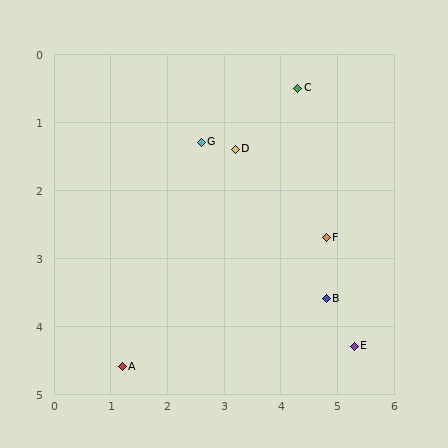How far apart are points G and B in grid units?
Points G and B are about 3.2 grid units apart.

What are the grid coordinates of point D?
Point D is at approximately (3.2, 1.4).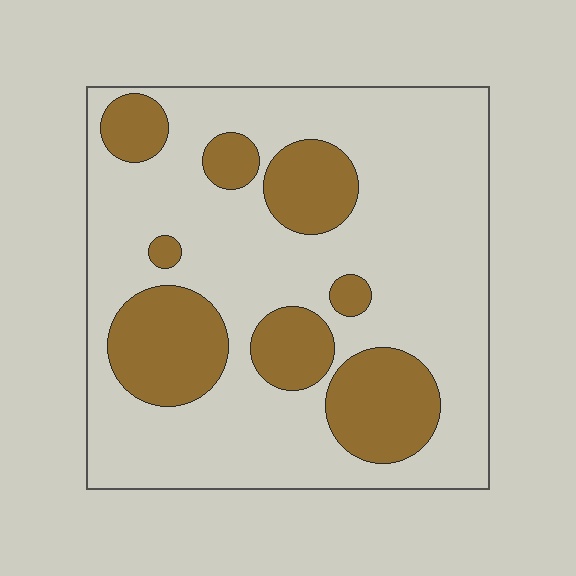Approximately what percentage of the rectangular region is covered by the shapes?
Approximately 25%.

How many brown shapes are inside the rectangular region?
8.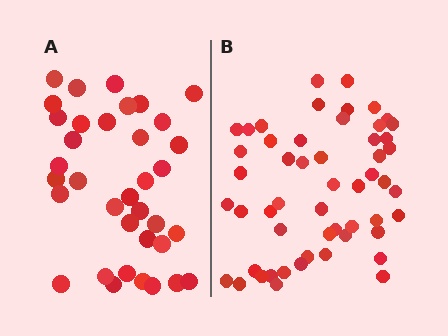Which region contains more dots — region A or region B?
Region B (the right region) has more dots.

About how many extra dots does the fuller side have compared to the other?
Region B has approximately 15 more dots than region A.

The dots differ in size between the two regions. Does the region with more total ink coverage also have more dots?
No. Region A has more total ink coverage because its dots are larger, but region B actually contains more individual dots. Total area can be misleading — the number of items is what matters here.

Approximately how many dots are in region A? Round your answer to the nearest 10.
About 40 dots. (The exact count is 36, which rounds to 40.)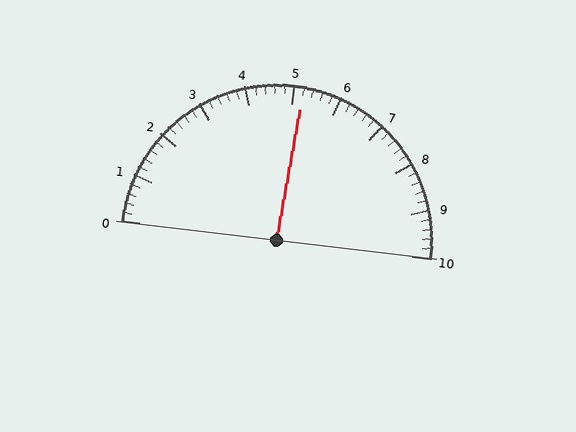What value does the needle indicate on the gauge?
The needle indicates approximately 5.2.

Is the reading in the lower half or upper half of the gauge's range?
The reading is in the upper half of the range (0 to 10).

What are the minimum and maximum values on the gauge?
The gauge ranges from 0 to 10.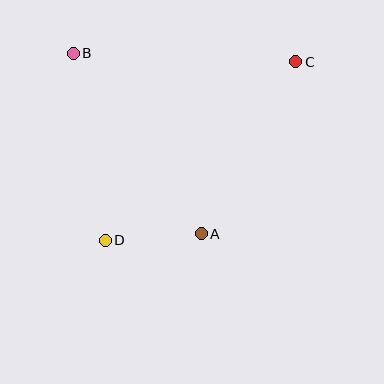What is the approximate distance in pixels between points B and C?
The distance between B and C is approximately 223 pixels.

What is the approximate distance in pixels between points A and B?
The distance between A and B is approximately 222 pixels.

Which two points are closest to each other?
Points A and D are closest to each other.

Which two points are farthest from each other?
Points C and D are farthest from each other.